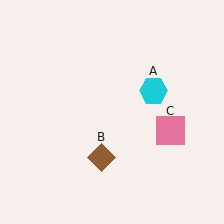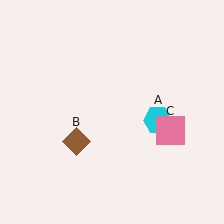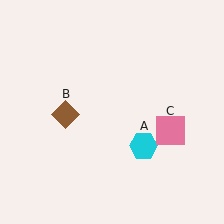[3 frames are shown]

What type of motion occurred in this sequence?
The cyan hexagon (object A), brown diamond (object B) rotated clockwise around the center of the scene.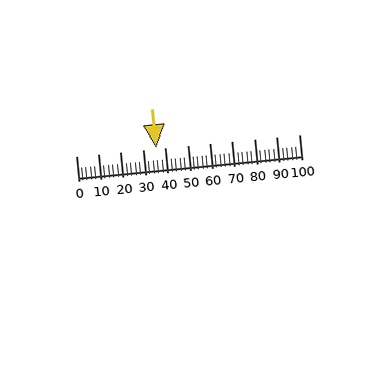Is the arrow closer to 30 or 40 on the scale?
The arrow is closer to 40.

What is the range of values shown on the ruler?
The ruler shows values from 0 to 100.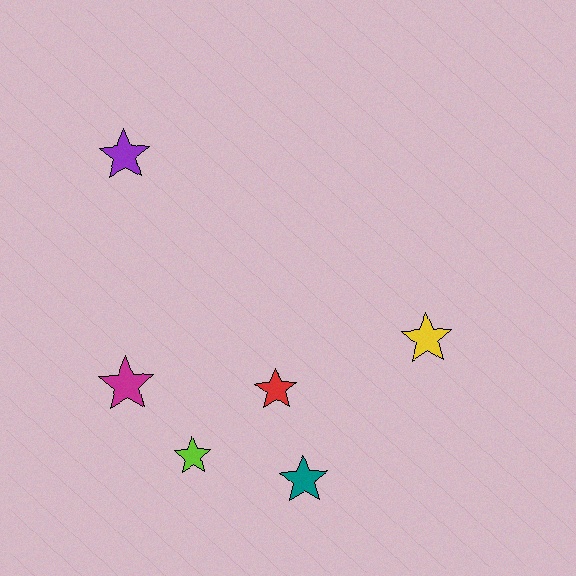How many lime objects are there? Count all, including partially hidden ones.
There is 1 lime object.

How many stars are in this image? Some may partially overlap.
There are 6 stars.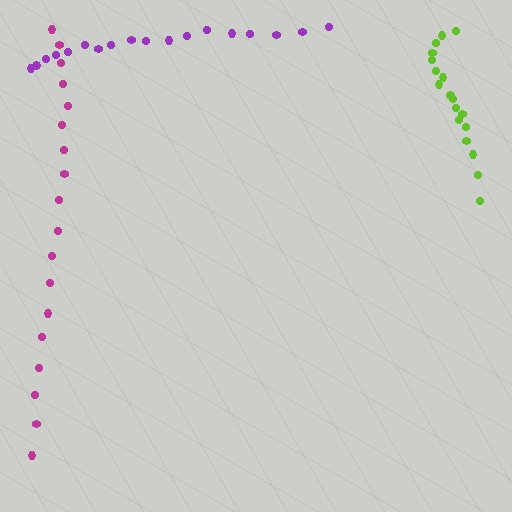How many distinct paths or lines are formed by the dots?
There are 3 distinct paths.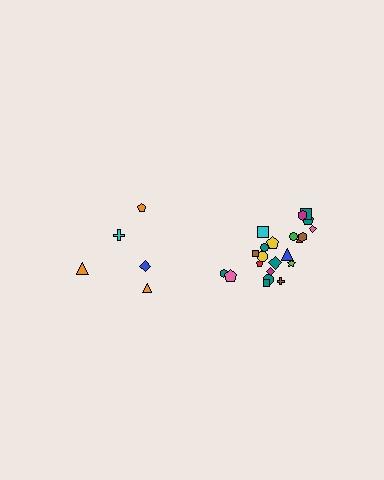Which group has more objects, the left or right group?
The right group.